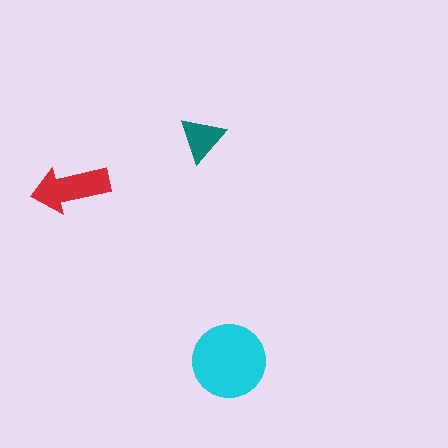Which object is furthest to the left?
The red arrow is leftmost.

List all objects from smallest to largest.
The teal triangle, the red arrow, the cyan circle.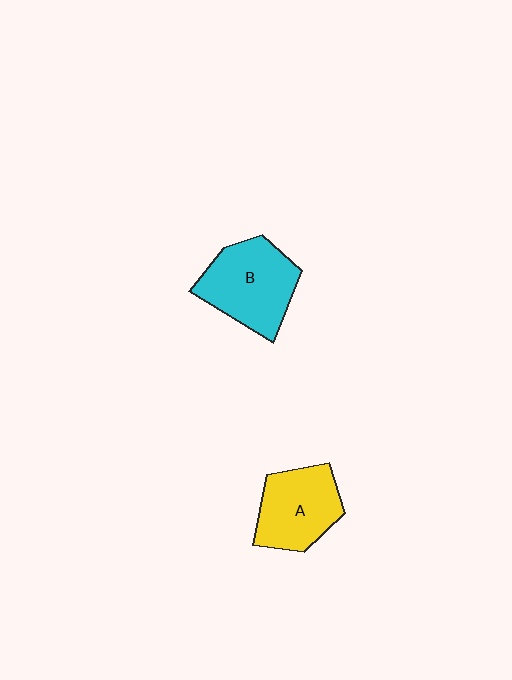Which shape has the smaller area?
Shape A (yellow).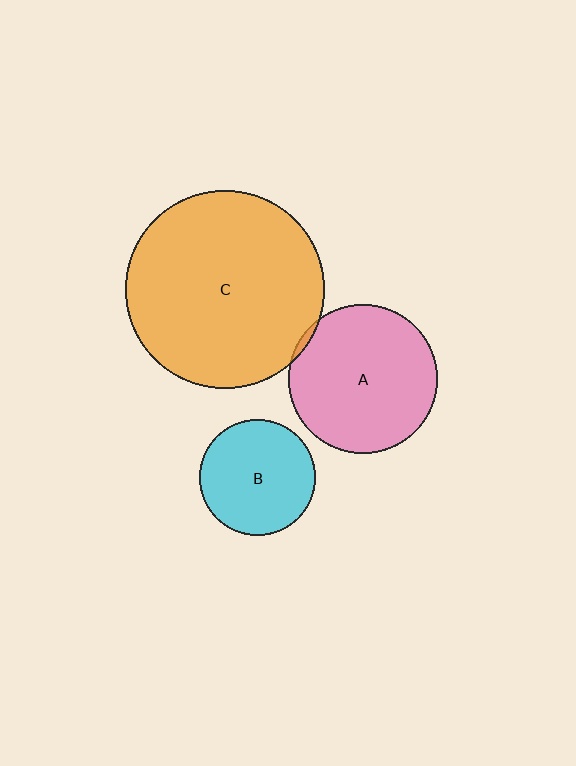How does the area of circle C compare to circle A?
Approximately 1.8 times.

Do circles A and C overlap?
Yes.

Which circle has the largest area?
Circle C (orange).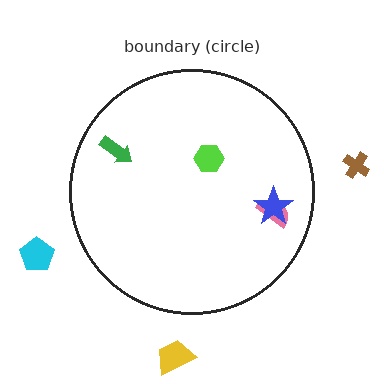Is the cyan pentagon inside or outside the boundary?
Outside.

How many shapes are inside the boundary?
4 inside, 3 outside.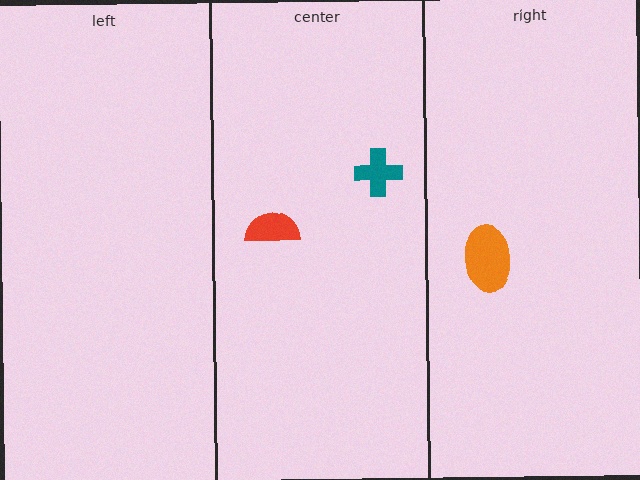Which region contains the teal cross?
The center region.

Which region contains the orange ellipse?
The right region.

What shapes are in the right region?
The orange ellipse.